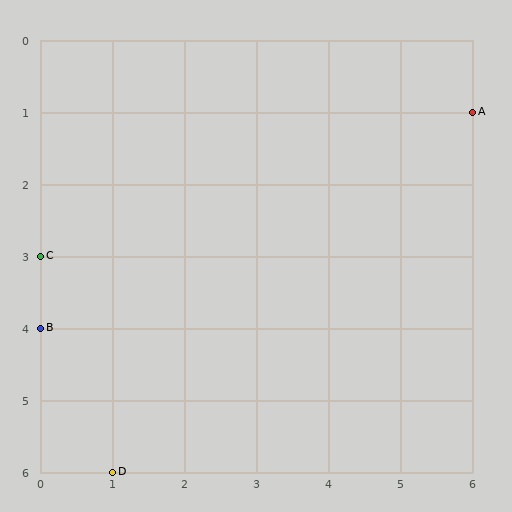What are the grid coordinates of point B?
Point B is at grid coordinates (0, 4).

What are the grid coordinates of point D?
Point D is at grid coordinates (1, 6).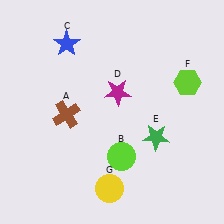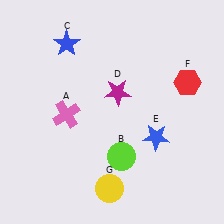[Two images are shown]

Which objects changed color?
A changed from brown to pink. E changed from green to blue. F changed from lime to red.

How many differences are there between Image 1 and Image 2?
There are 3 differences between the two images.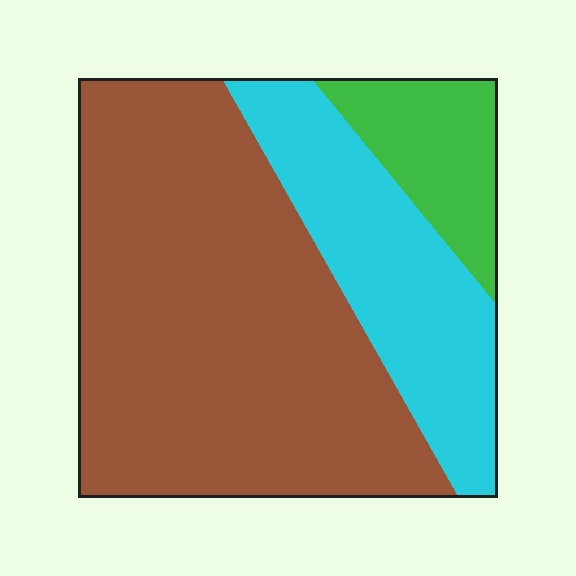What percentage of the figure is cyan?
Cyan covers 25% of the figure.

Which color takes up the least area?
Green, at roughly 10%.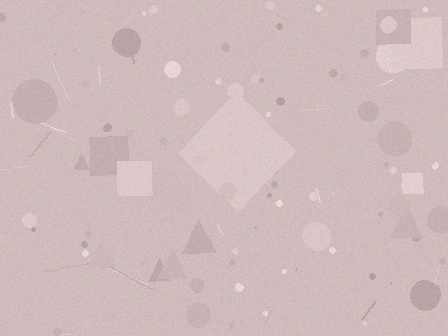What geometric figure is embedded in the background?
A diamond is embedded in the background.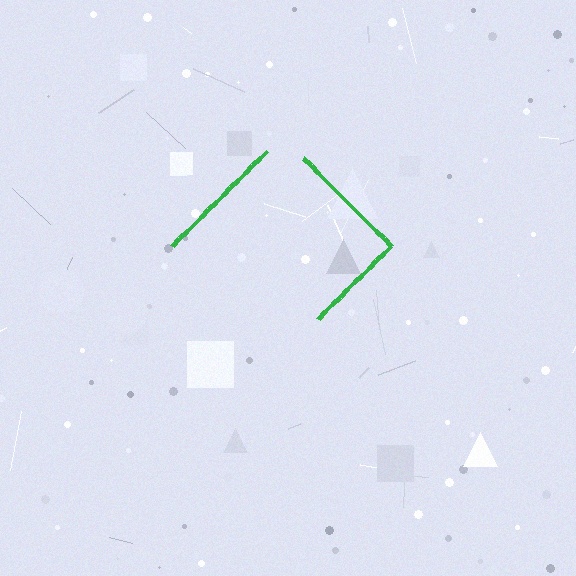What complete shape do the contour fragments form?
The contour fragments form a diamond.